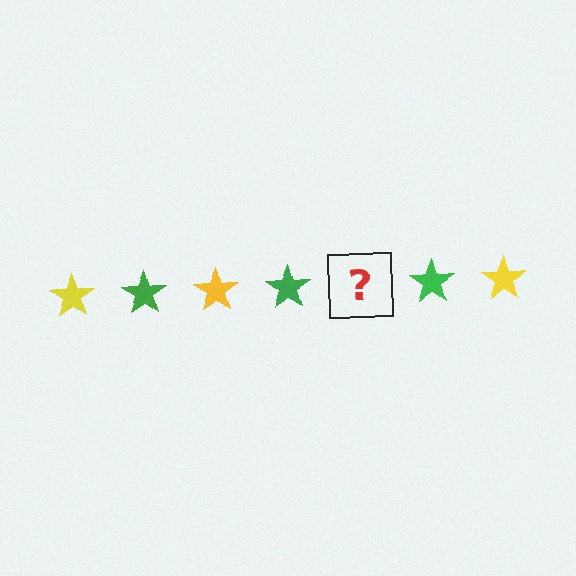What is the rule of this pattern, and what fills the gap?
The rule is that the pattern cycles through yellow, green stars. The gap should be filled with a yellow star.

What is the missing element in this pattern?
The missing element is a yellow star.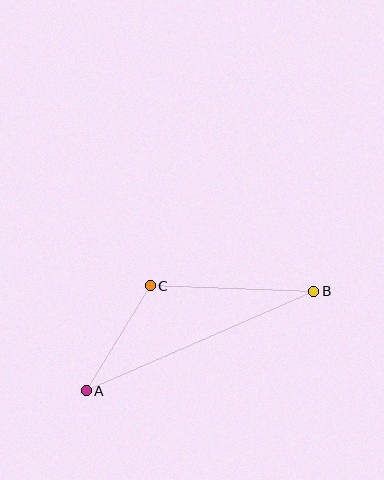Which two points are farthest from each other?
Points A and B are farthest from each other.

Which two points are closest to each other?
Points A and C are closest to each other.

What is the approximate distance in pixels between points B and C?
The distance between B and C is approximately 164 pixels.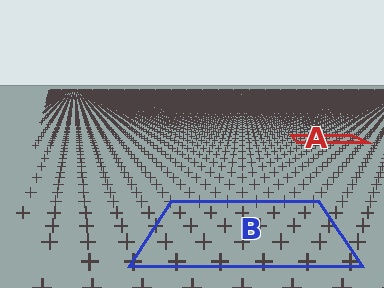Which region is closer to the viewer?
Region B is closer. The texture elements there are larger and more spread out.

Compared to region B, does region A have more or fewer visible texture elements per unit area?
Region A has more texture elements per unit area — they are packed more densely because it is farther away.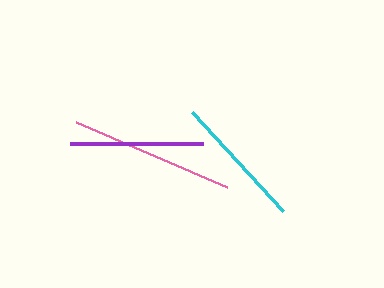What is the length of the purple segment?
The purple segment is approximately 133 pixels long.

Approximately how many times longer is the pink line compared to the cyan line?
The pink line is approximately 1.2 times the length of the cyan line.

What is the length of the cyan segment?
The cyan segment is approximately 134 pixels long.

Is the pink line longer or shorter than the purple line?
The pink line is longer than the purple line.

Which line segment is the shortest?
The purple line is the shortest at approximately 133 pixels.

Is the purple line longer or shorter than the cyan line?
The cyan line is longer than the purple line.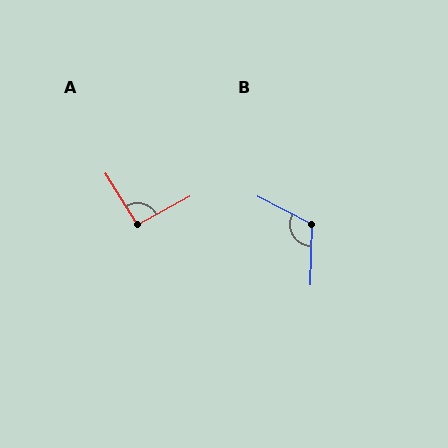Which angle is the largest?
B, at approximately 116 degrees.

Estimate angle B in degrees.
Approximately 116 degrees.